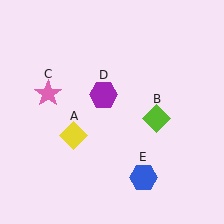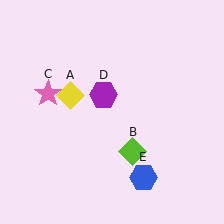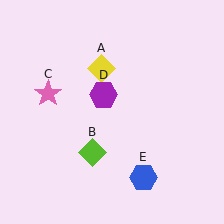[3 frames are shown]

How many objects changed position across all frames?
2 objects changed position: yellow diamond (object A), lime diamond (object B).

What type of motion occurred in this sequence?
The yellow diamond (object A), lime diamond (object B) rotated clockwise around the center of the scene.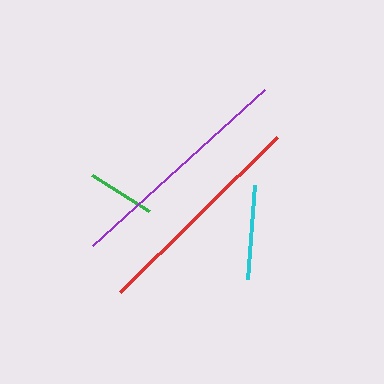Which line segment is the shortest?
The green line is the shortest at approximately 67 pixels.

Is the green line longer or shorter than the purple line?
The purple line is longer than the green line.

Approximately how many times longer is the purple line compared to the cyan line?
The purple line is approximately 2.5 times the length of the cyan line.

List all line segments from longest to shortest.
From longest to shortest: purple, red, cyan, green.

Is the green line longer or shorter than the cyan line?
The cyan line is longer than the green line.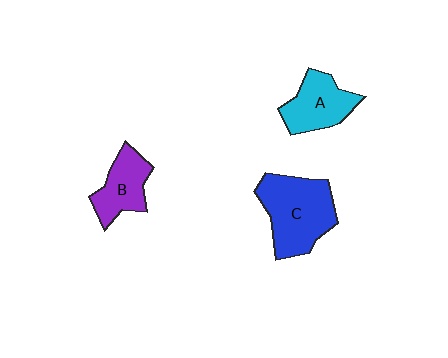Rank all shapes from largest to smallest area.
From largest to smallest: C (blue), A (cyan), B (purple).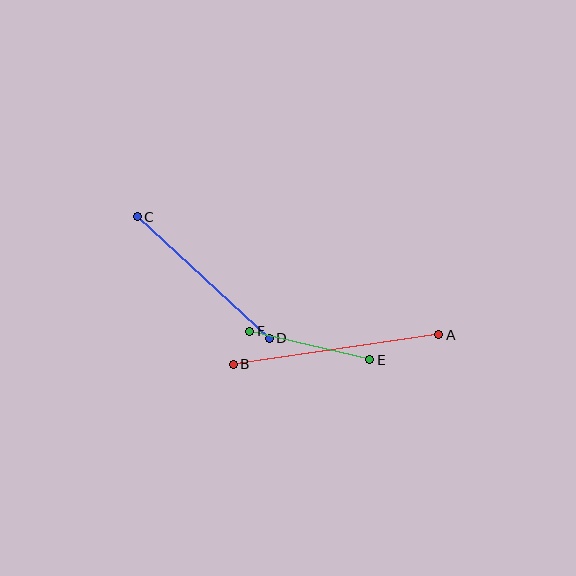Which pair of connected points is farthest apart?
Points A and B are farthest apart.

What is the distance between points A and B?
The distance is approximately 207 pixels.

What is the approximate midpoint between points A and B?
The midpoint is at approximately (336, 349) pixels.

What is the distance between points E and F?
The distance is approximately 123 pixels.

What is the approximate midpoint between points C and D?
The midpoint is at approximately (203, 278) pixels.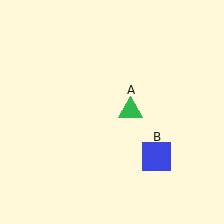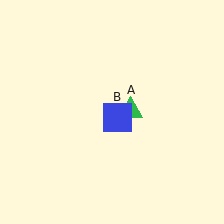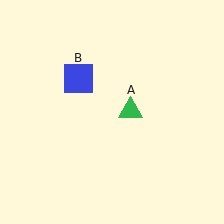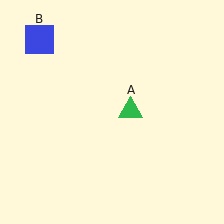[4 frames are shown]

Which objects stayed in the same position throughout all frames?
Green triangle (object A) remained stationary.